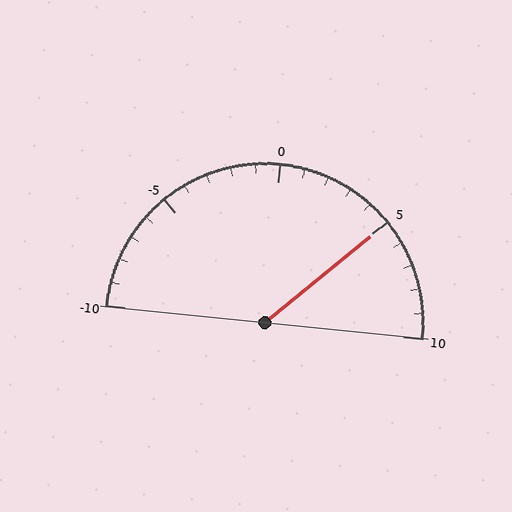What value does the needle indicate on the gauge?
The needle indicates approximately 5.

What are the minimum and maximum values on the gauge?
The gauge ranges from -10 to 10.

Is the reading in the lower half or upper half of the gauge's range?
The reading is in the upper half of the range (-10 to 10).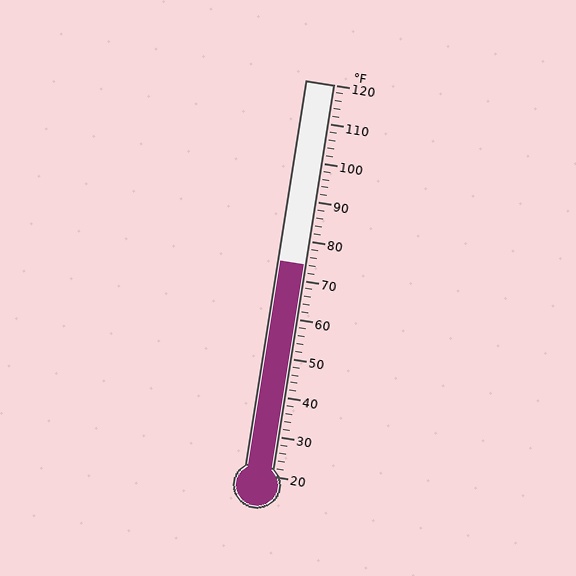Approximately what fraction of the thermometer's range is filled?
The thermometer is filled to approximately 55% of its range.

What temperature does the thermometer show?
The thermometer shows approximately 74°F.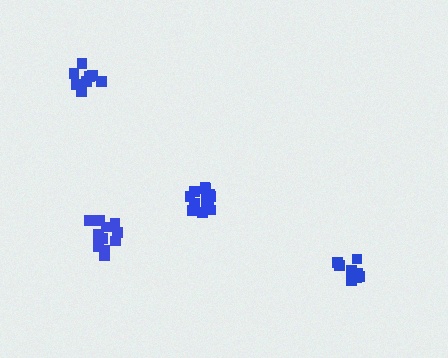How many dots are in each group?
Group 1: 10 dots, Group 2: 13 dots, Group 3: 13 dots, Group 4: 8 dots (44 total).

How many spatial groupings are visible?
There are 4 spatial groupings.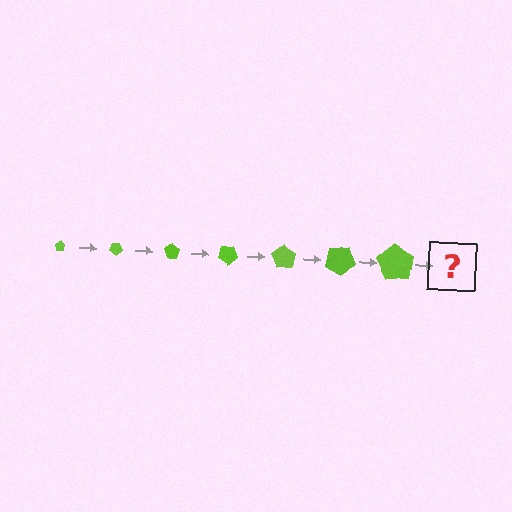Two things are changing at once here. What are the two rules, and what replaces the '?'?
The two rules are that the pentagon grows larger each step and it rotates 35 degrees each step. The '?' should be a pentagon, larger than the previous one and rotated 245 degrees from the start.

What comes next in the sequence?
The next element should be a pentagon, larger than the previous one and rotated 245 degrees from the start.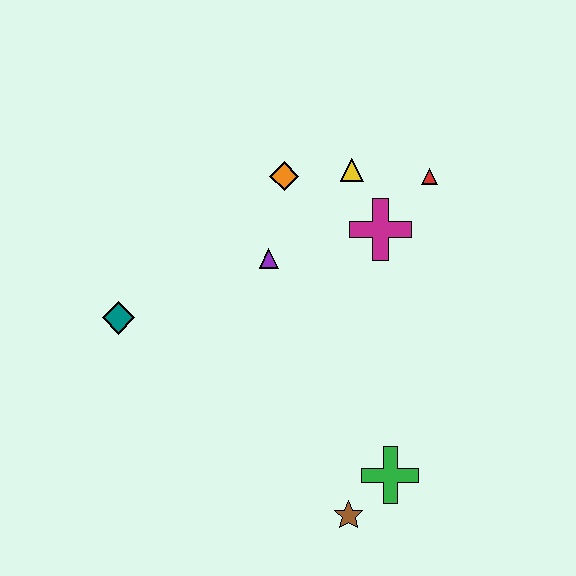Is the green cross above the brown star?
Yes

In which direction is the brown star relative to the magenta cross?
The brown star is below the magenta cross.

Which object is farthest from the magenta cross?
The brown star is farthest from the magenta cross.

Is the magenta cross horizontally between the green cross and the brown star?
Yes